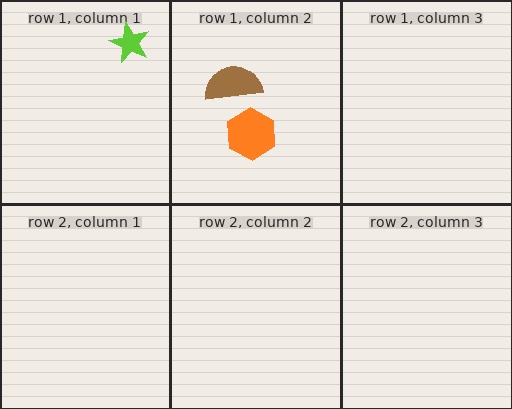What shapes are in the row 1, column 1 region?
The lime star.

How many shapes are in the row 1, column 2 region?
2.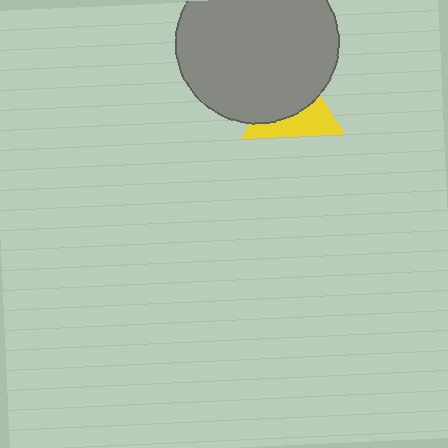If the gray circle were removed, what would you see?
You would see the complete yellow triangle.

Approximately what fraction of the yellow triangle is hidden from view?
Roughly 57% of the yellow triangle is hidden behind the gray circle.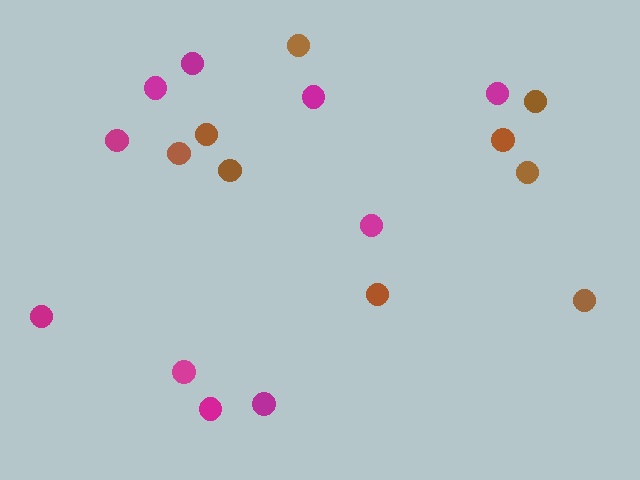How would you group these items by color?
There are 2 groups: one group of magenta circles (10) and one group of brown circles (9).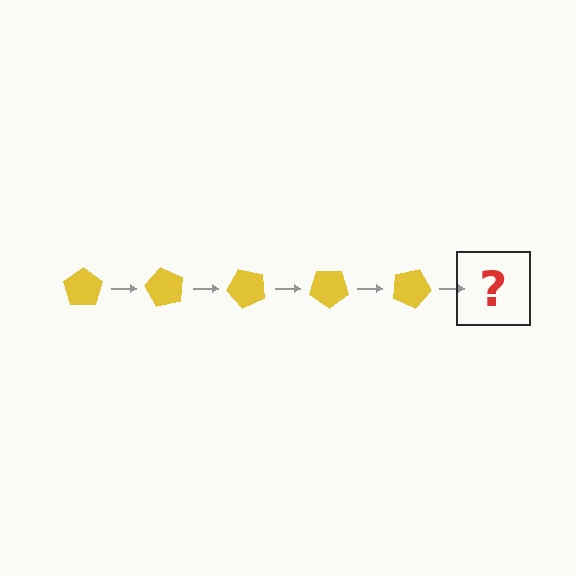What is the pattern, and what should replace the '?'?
The pattern is that the pentagon rotates 60 degrees each step. The '?' should be a yellow pentagon rotated 300 degrees.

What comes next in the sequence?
The next element should be a yellow pentagon rotated 300 degrees.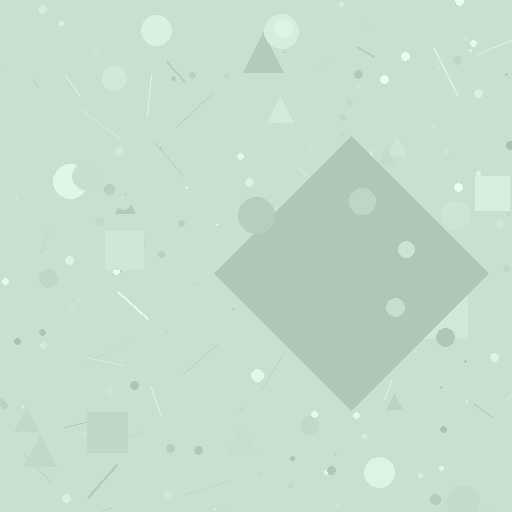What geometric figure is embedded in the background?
A diamond is embedded in the background.